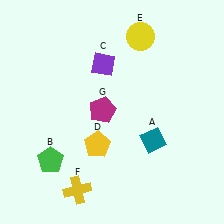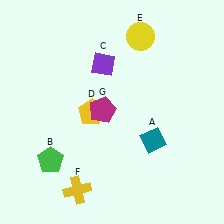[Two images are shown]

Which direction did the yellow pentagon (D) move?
The yellow pentagon (D) moved up.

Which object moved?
The yellow pentagon (D) moved up.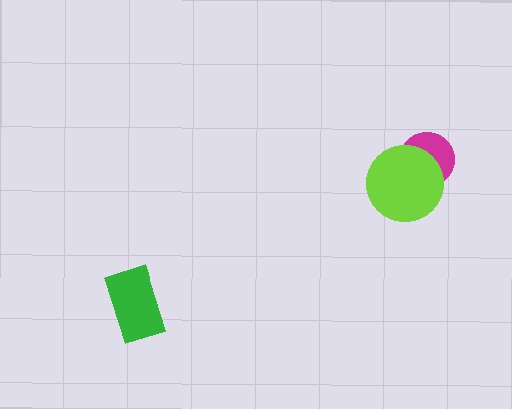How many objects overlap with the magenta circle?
1 object overlaps with the magenta circle.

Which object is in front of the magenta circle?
The lime circle is in front of the magenta circle.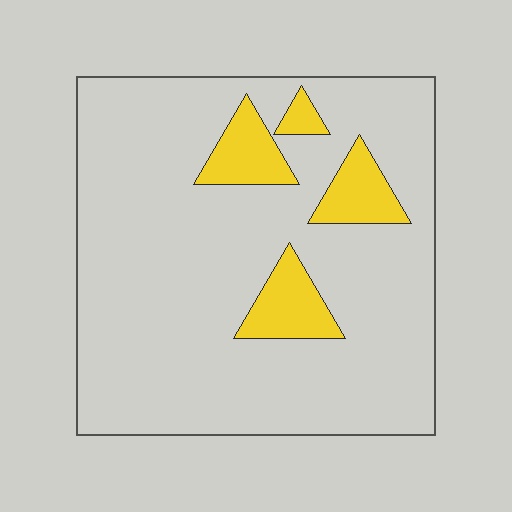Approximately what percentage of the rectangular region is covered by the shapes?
Approximately 15%.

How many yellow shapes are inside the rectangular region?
4.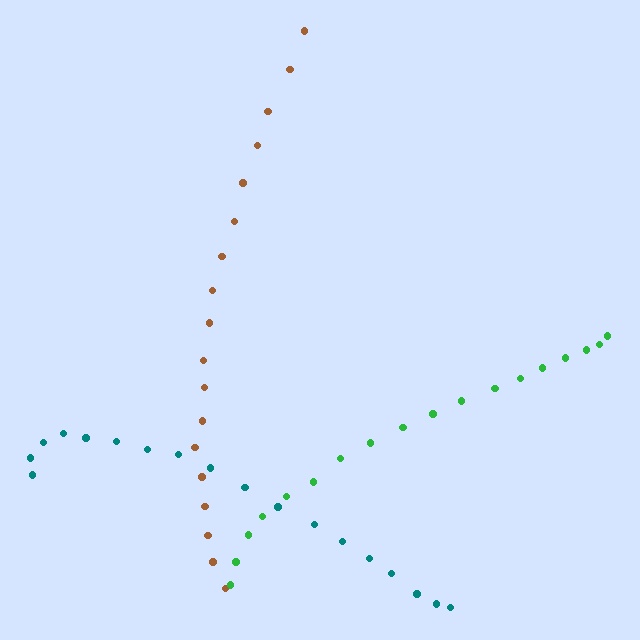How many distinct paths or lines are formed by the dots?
There are 3 distinct paths.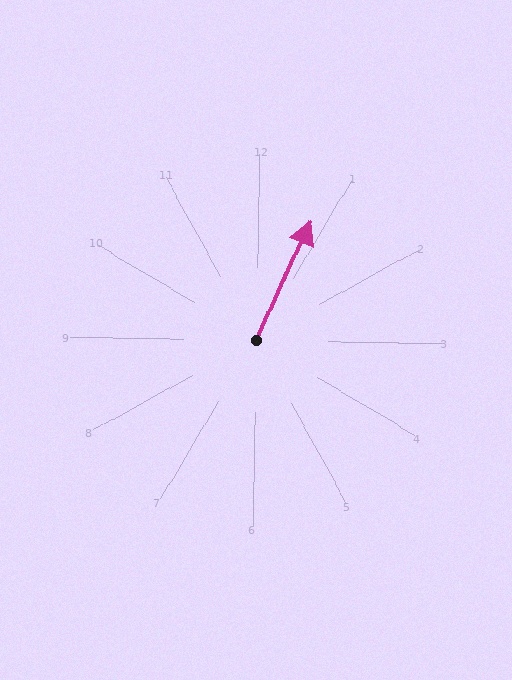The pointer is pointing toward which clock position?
Roughly 1 o'clock.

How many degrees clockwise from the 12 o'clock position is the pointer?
Approximately 24 degrees.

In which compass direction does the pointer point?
Northeast.